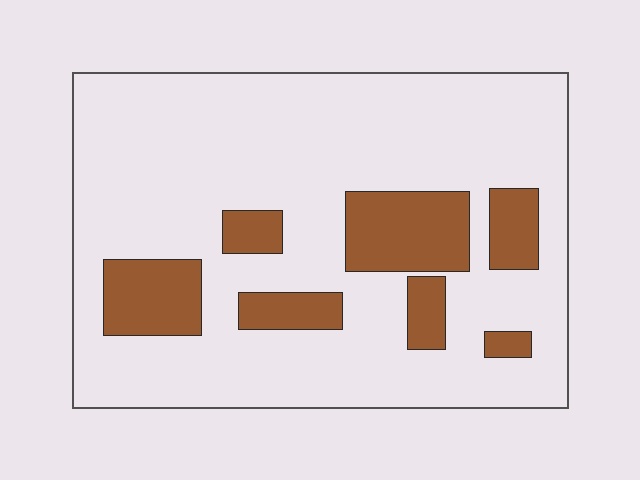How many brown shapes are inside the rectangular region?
7.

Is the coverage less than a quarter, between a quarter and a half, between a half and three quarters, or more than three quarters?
Less than a quarter.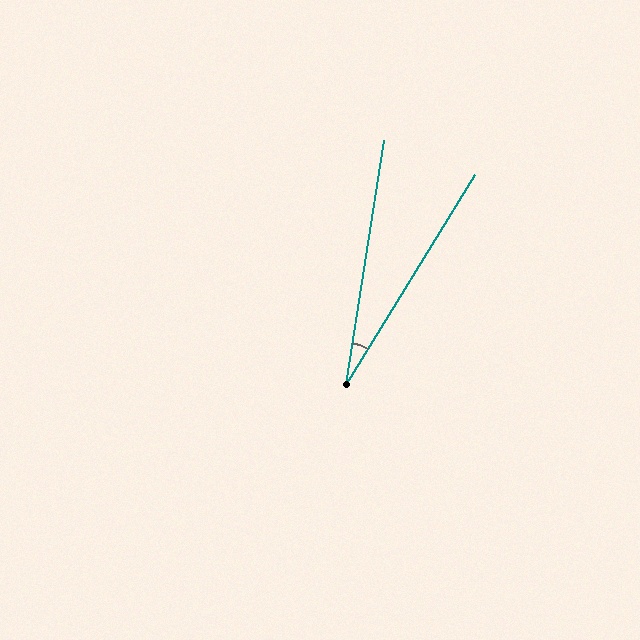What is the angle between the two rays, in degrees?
Approximately 23 degrees.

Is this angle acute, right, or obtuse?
It is acute.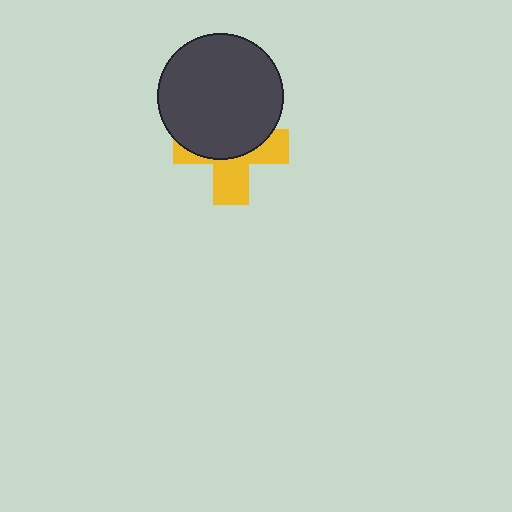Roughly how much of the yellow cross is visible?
About half of it is visible (roughly 46%).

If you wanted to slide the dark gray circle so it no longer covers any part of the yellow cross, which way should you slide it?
Slide it up — that is the most direct way to separate the two shapes.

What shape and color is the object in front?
The object in front is a dark gray circle.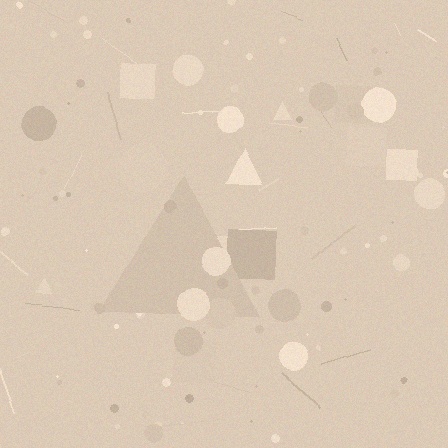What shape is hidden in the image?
A triangle is hidden in the image.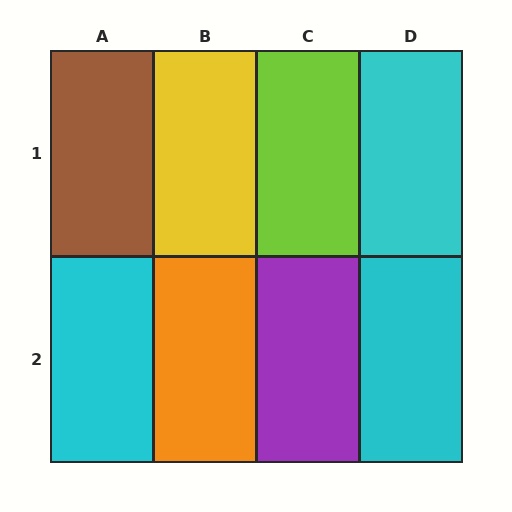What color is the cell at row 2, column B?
Orange.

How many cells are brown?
1 cell is brown.